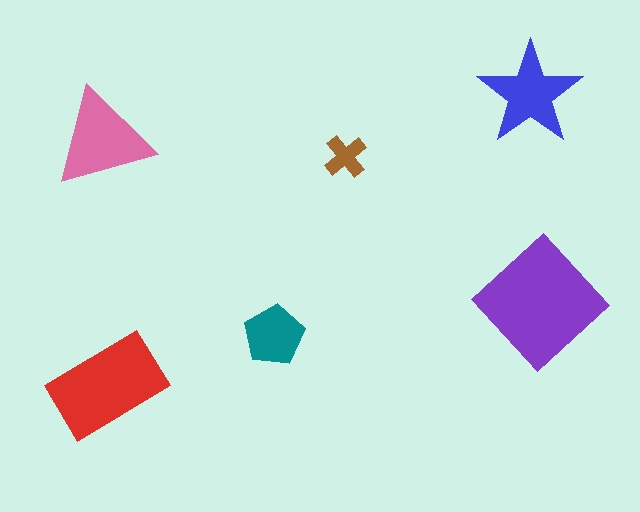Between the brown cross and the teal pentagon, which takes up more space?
The teal pentagon.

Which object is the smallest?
The brown cross.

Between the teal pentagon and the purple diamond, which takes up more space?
The purple diamond.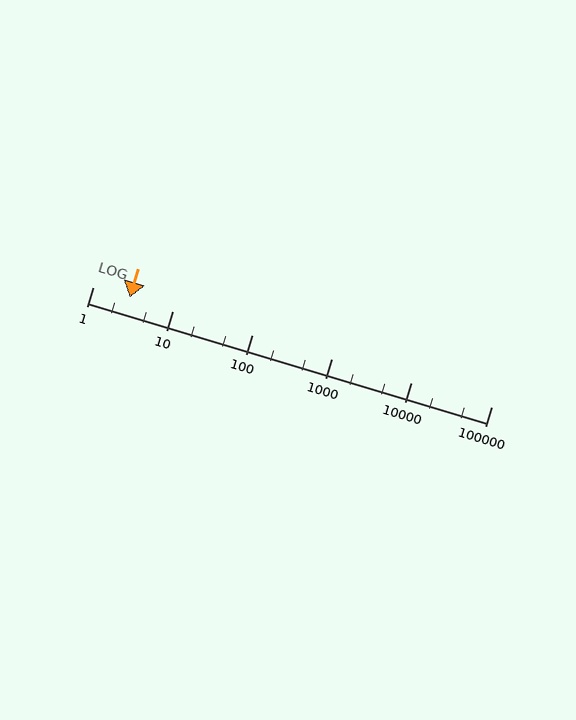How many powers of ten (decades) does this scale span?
The scale spans 5 decades, from 1 to 100000.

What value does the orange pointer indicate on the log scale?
The pointer indicates approximately 2.9.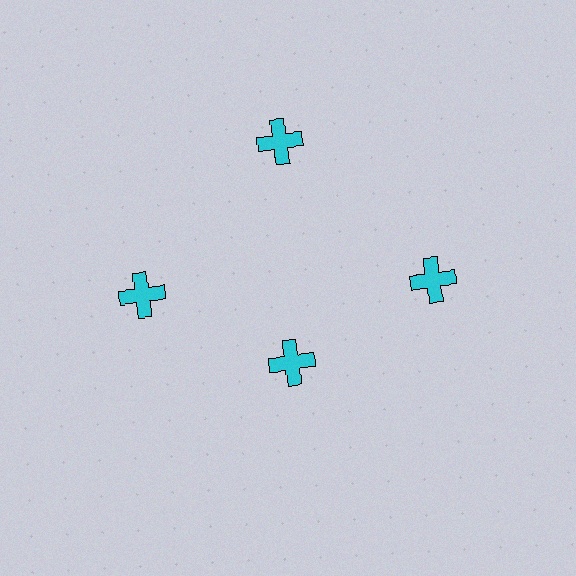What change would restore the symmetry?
The symmetry would be restored by moving it outward, back onto the ring so that all 4 crosses sit at equal angles and equal distance from the center.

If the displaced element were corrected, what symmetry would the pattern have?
It would have 4-fold rotational symmetry — the pattern would map onto itself every 90 degrees.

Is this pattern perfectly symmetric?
No. The 4 cyan crosses are arranged in a ring, but one element near the 6 o'clock position is pulled inward toward the center, breaking the 4-fold rotational symmetry.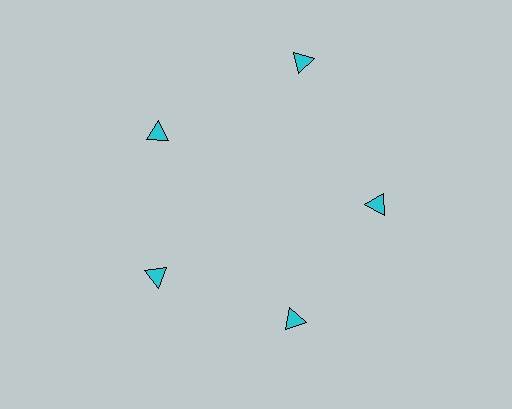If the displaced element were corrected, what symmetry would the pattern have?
It would have 5-fold rotational symmetry — the pattern would map onto itself every 72 degrees.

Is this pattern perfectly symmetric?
No. The 5 cyan triangles are arranged in a ring, but one element near the 1 o'clock position is pushed outward from the center, breaking the 5-fold rotational symmetry.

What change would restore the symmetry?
The symmetry would be restored by moving it inward, back onto the ring so that all 5 triangles sit at equal angles and equal distance from the center.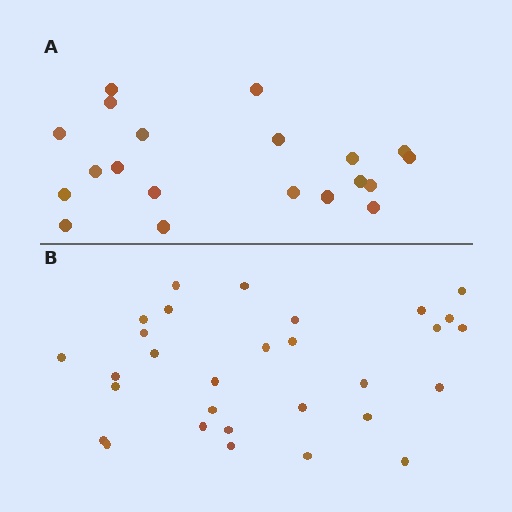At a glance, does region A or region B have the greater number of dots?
Region B (the bottom region) has more dots.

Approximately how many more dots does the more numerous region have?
Region B has roughly 10 or so more dots than region A.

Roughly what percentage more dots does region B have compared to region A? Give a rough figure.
About 50% more.